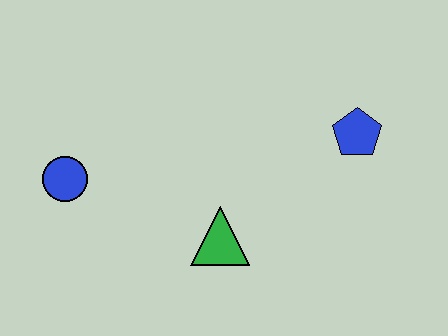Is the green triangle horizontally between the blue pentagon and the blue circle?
Yes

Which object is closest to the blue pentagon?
The green triangle is closest to the blue pentagon.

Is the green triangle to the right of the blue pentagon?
No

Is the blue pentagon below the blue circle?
No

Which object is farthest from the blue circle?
The blue pentagon is farthest from the blue circle.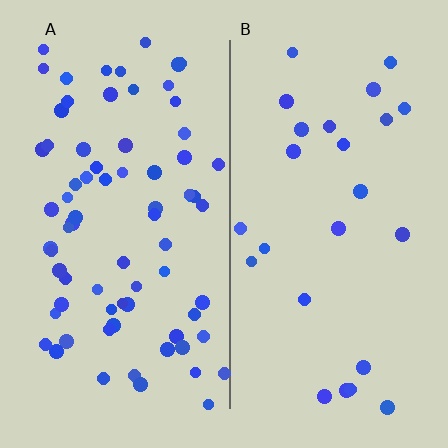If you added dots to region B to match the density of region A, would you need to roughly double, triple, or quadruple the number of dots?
Approximately triple.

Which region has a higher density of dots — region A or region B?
A (the left).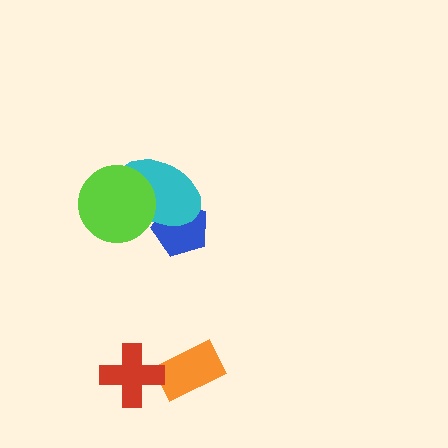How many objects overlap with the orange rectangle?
0 objects overlap with the orange rectangle.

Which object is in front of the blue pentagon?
The cyan ellipse is in front of the blue pentagon.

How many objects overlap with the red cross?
0 objects overlap with the red cross.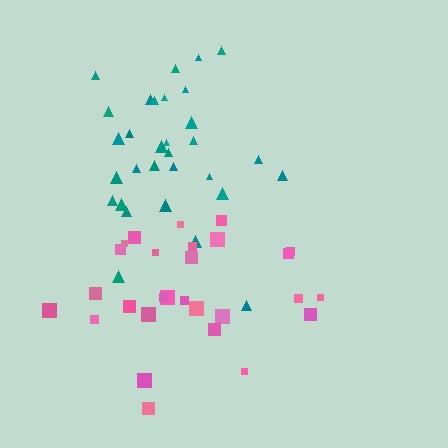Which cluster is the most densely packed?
Teal.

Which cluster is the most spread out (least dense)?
Pink.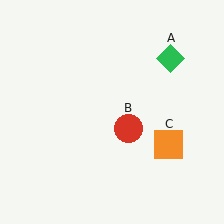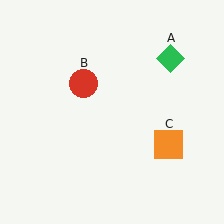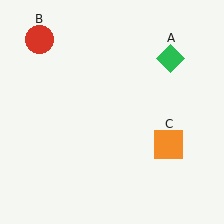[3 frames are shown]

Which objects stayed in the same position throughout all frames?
Green diamond (object A) and orange square (object C) remained stationary.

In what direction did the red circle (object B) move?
The red circle (object B) moved up and to the left.